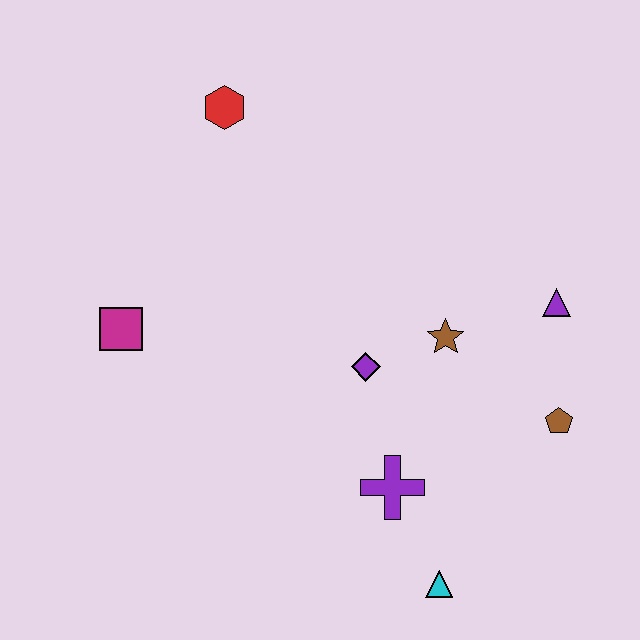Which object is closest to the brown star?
The purple diamond is closest to the brown star.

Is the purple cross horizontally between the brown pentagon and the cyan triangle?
No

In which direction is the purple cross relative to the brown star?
The purple cross is below the brown star.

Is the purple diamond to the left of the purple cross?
Yes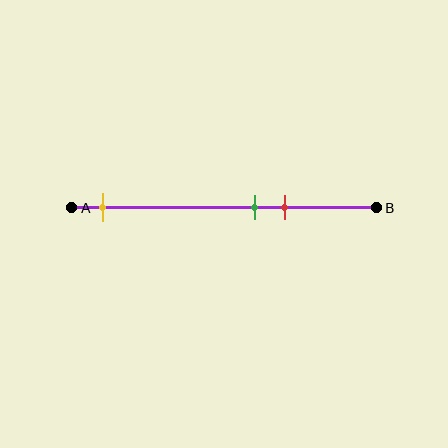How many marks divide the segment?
There are 3 marks dividing the segment.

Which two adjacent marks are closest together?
The green and red marks are the closest adjacent pair.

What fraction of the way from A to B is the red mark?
The red mark is approximately 70% (0.7) of the way from A to B.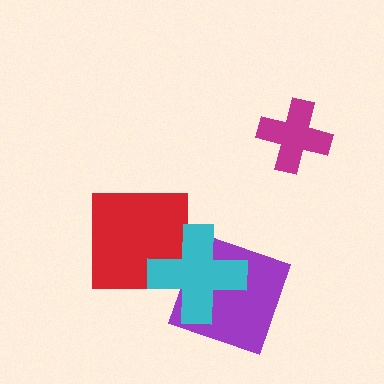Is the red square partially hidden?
Yes, it is partially covered by another shape.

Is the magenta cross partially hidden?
No, no other shape covers it.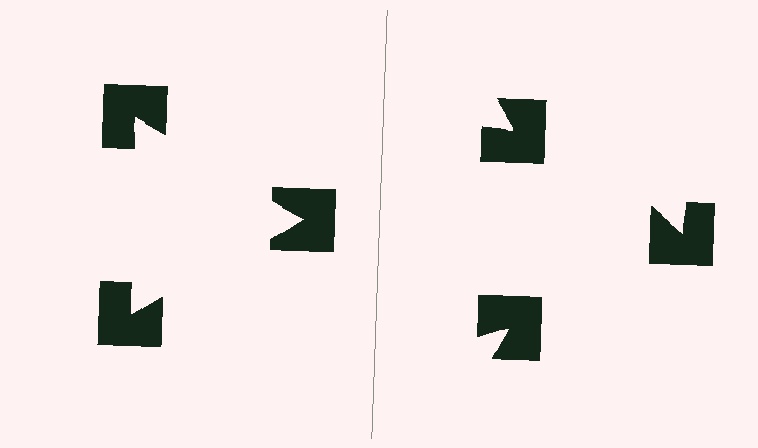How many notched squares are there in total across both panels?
6 — 3 on each side.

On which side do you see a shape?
An illusory triangle appears on the left side. On the right side the wedge cuts are rotated, so no coherent shape forms.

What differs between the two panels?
The notched squares are positioned identically on both sides; only the wedge orientations differ. On the left they align to a triangle; on the right they are misaligned.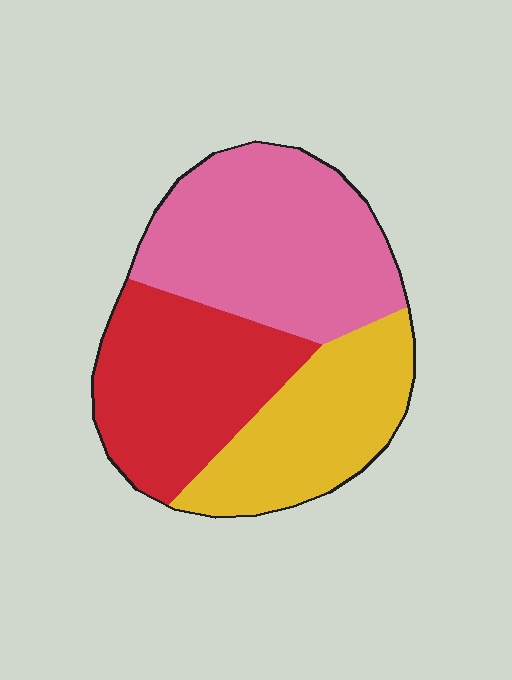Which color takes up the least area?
Yellow, at roughly 30%.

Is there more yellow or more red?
Red.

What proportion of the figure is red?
Red takes up between a sixth and a third of the figure.